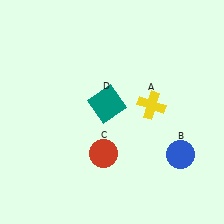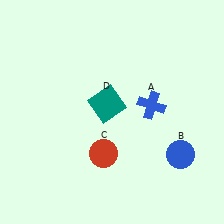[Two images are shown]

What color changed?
The cross (A) changed from yellow in Image 1 to blue in Image 2.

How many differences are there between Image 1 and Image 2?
There is 1 difference between the two images.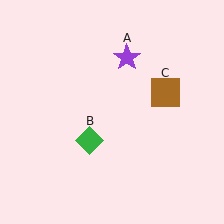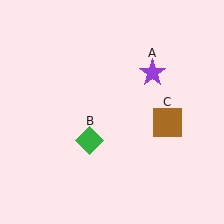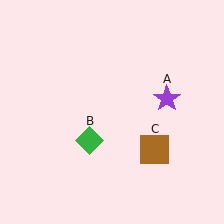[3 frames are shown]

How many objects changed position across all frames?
2 objects changed position: purple star (object A), brown square (object C).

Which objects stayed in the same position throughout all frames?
Green diamond (object B) remained stationary.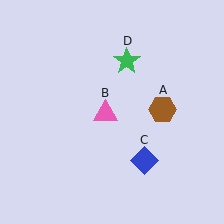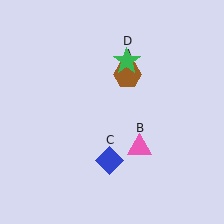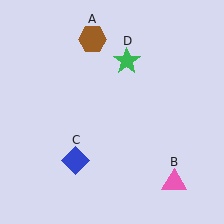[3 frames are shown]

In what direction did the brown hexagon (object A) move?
The brown hexagon (object A) moved up and to the left.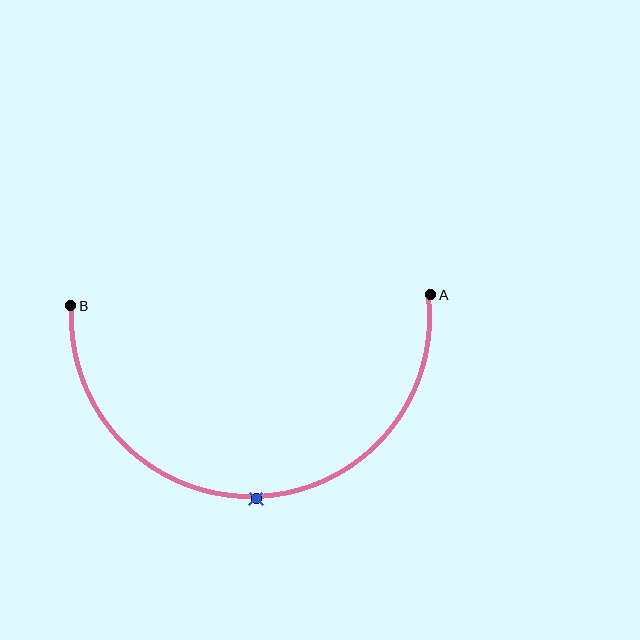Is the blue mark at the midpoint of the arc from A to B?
Yes. The blue mark lies on the arc at equal arc-length from both A and B — it is the arc midpoint.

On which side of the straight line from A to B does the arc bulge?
The arc bulges below the straight line connecting A and B.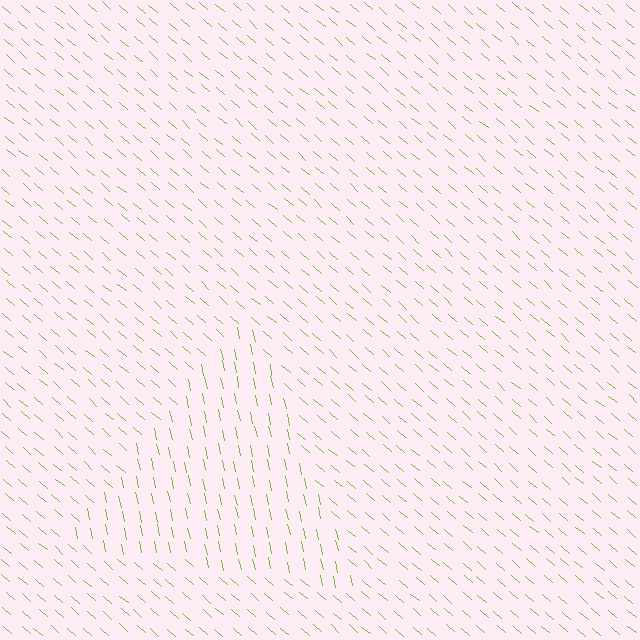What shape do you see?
I see a triangle.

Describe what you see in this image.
The image is filled with small lime line segments. A triangle region in the image has lines oriented differently from the surrounding lines, creating a visible texture boundary.